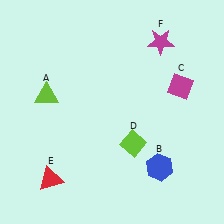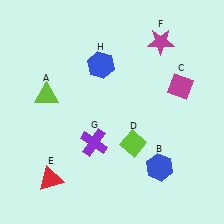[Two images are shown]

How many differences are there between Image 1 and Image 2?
There are 2 differences between the two images.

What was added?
A purple cross (G), a blue hexagon (H) were added in Image 2.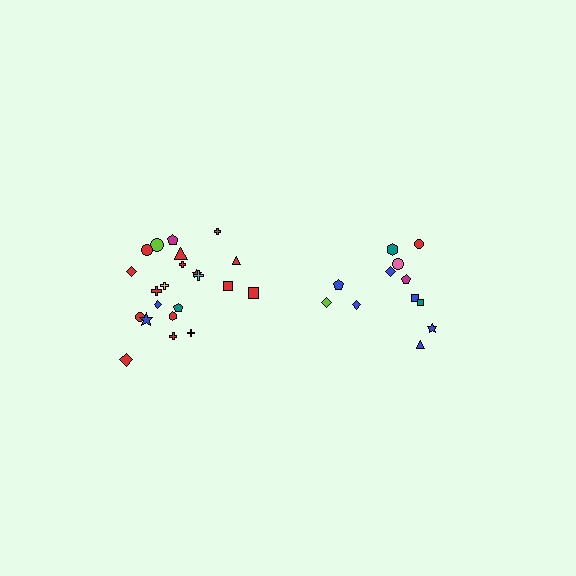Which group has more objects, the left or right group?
The left group.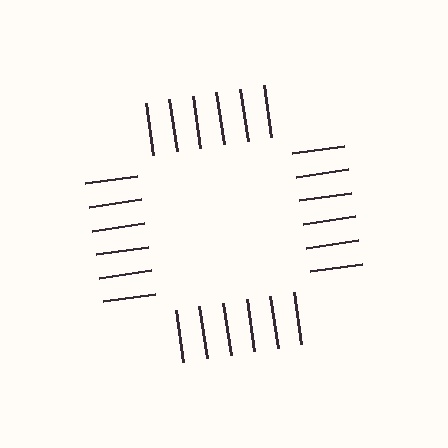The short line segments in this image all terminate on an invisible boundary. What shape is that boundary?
An illusory square — the line segments terminate on its edges but no continuous stroke is drawn.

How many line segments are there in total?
24 — 6 along each of the 4 edges.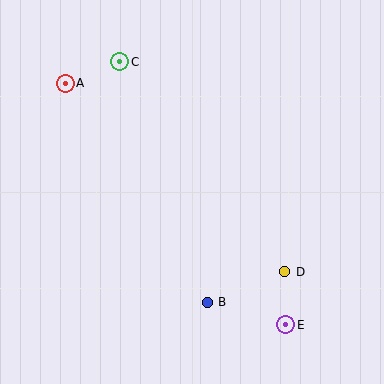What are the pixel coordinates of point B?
Point B is at (207, 302).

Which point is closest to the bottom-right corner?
Point E is closest to the bottom-right corner.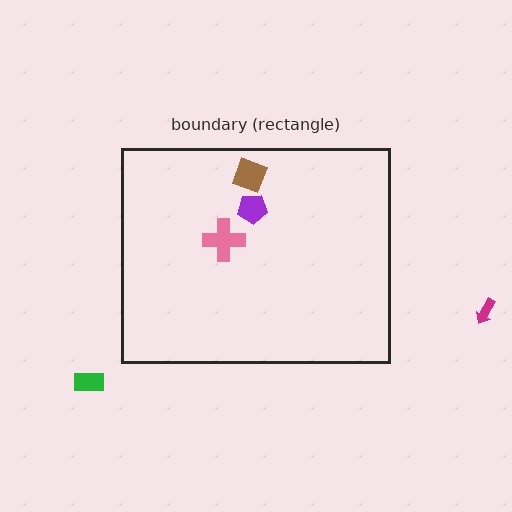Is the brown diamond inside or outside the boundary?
Inside.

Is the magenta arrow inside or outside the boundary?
Outside.